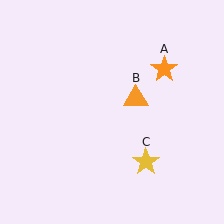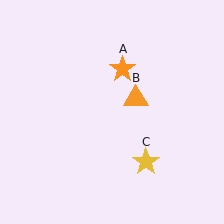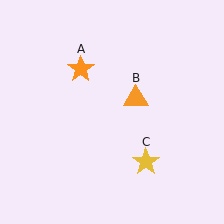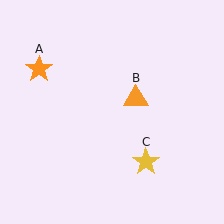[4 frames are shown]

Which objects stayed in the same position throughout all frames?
Orange triangle (object B) and yellow star (object C) remained stationary.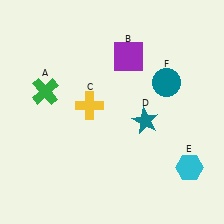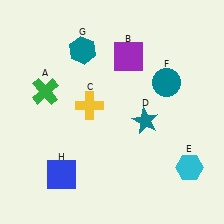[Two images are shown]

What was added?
A teal hexagon (G), a blue square (H) were added in Image 2.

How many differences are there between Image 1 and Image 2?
There are 2 differences between the two images.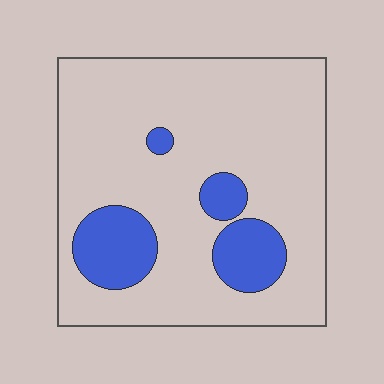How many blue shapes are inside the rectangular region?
4.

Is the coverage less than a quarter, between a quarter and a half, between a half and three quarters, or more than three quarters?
Less than a quarter.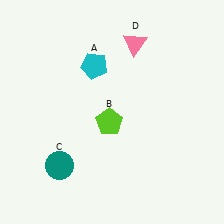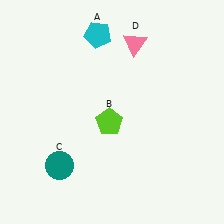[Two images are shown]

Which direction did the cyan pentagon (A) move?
The cyan pentagon (A) moved up.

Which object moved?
The cyan pentagon (A) moved up.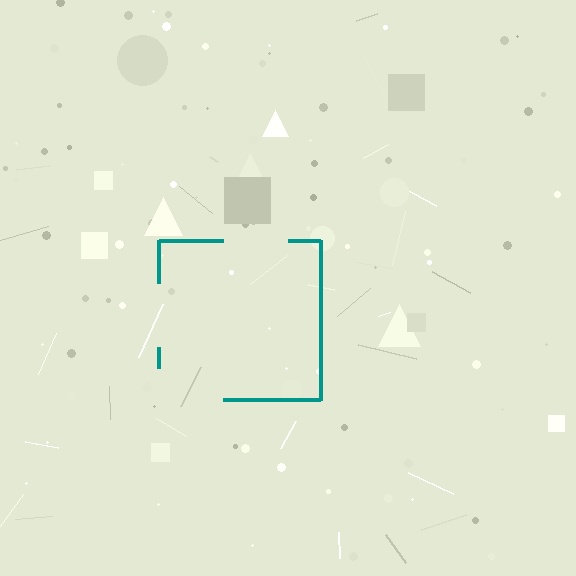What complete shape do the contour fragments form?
The contour fragments form a square.